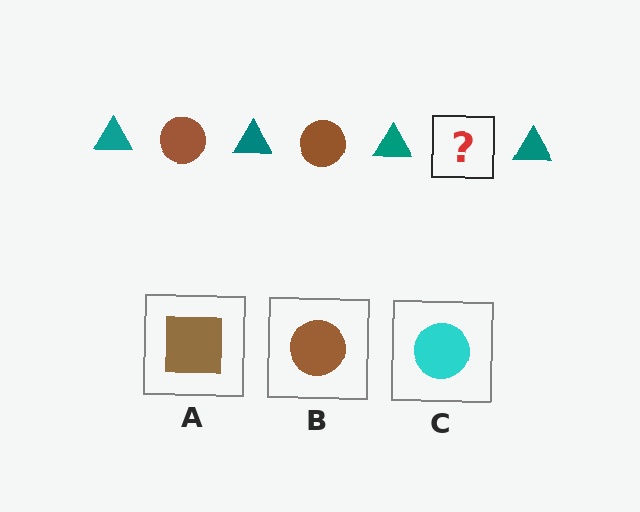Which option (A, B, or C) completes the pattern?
B.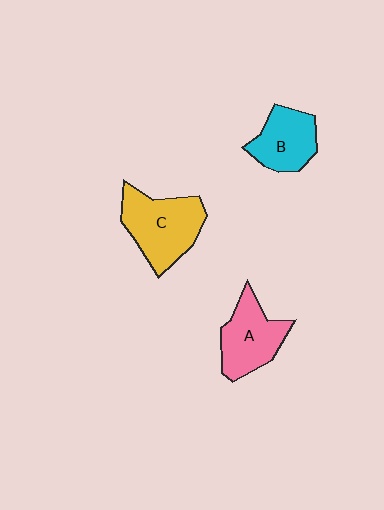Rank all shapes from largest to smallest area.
From largest to smallest: C (yellow), A (pink), B (cyan).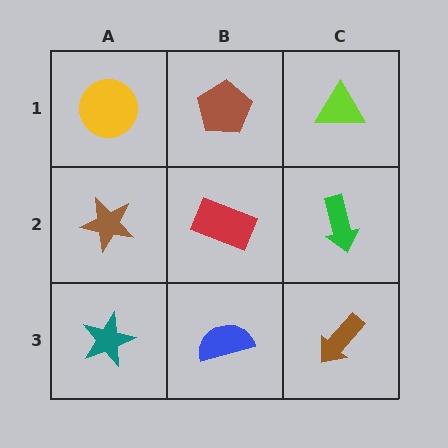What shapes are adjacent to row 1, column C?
A green arrow (row 2, column C), a brown pentagon (row 1, column B).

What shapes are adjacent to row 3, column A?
A brown star (row 2, column A), a blue semicircle (row 3, column B).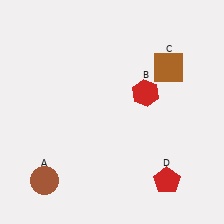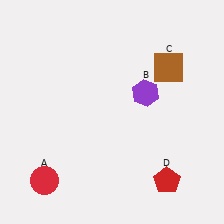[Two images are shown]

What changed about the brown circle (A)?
In Image 1, A is brown. In Image 2, it changed to red.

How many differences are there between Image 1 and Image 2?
There are 2 differences between the two images.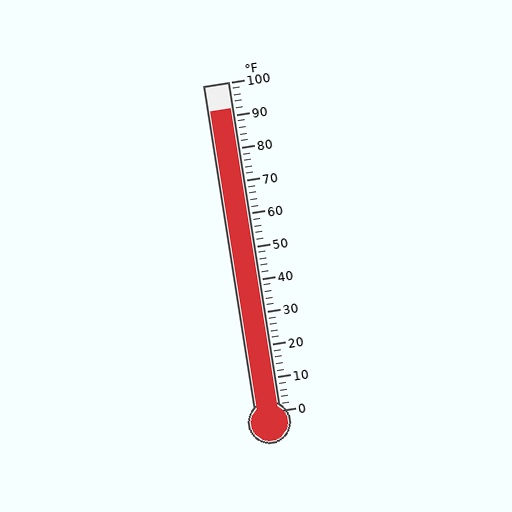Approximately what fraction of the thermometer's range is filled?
The thermometer is filled to approximately 90% of its range.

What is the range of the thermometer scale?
The thermometer scale ranges from 0°F to 100°F.